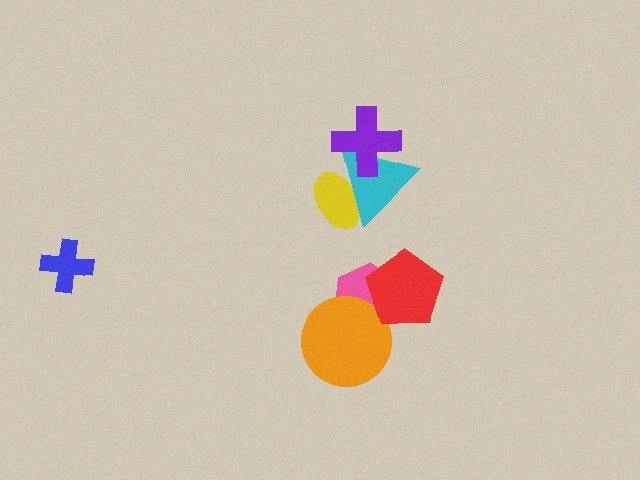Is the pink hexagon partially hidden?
Yes, it is partially covered by another shape.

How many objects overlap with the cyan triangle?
2 objects overlap with the cyan triangle.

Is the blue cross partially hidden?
No, no other shape covers it.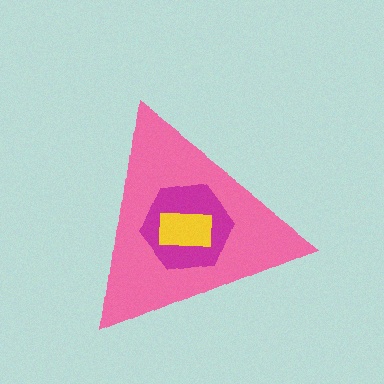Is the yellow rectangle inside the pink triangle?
Yes.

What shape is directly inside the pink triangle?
The magenta hexagon.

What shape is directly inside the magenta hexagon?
The yellow rectangle.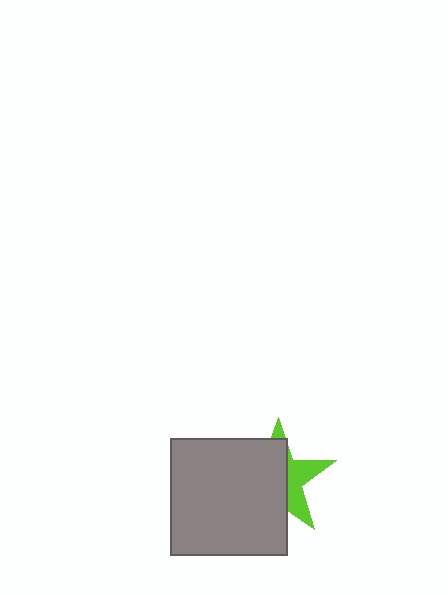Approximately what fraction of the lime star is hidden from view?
Roughly 62% of the lime star is hidden behind the gray square.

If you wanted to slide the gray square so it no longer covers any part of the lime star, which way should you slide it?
Slide it left — that is the most direct way to separate the two shapes.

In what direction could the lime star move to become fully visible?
The lime star could move right. That would shift it out from behind the gray square entirely.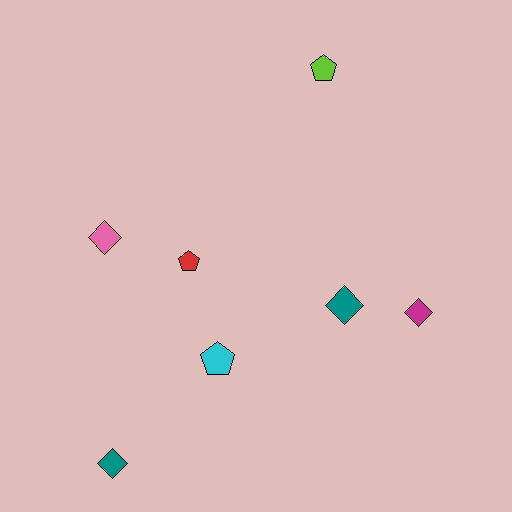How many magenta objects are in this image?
There is 1 magenta object.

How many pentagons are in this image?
There are 3 pentagons.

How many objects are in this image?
There are 7 objects.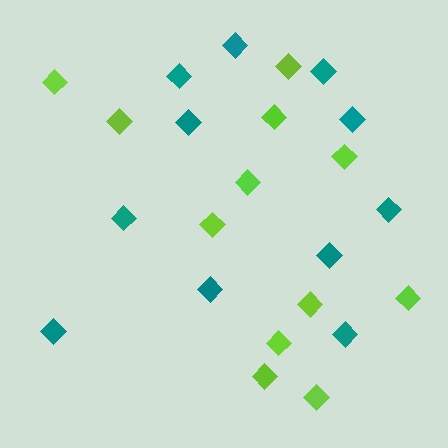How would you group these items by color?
There are 2 groups: one group of teal diamonds (11) and one group of lime diamonds (12).